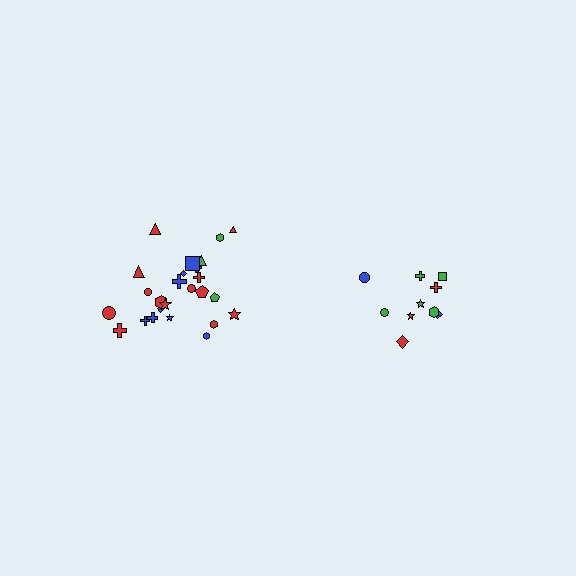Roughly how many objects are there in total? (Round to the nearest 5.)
Roughly 35 objects in total.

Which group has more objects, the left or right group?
The left group.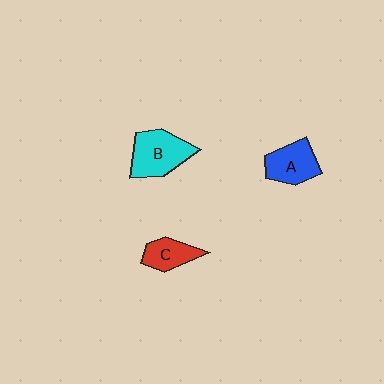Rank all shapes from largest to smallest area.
From largest to smallest: B (cyan), A (blue), C (red).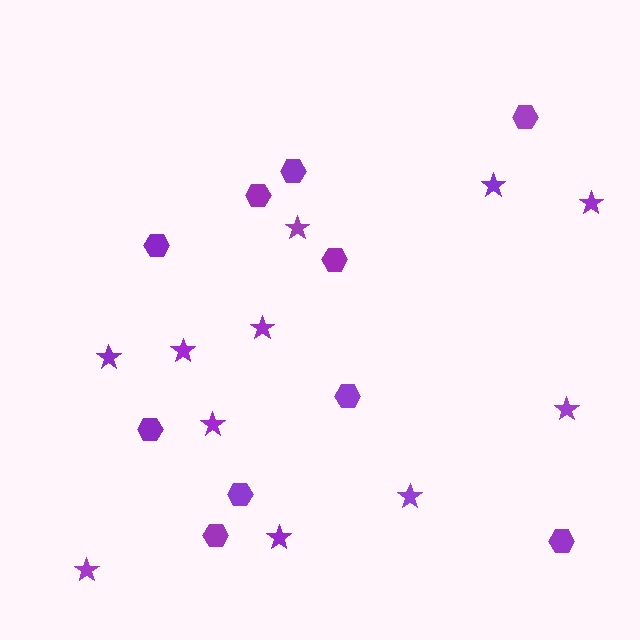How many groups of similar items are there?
There are 2 groups: one group of stars (11) and one group of hexagons (10).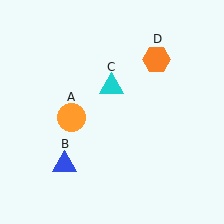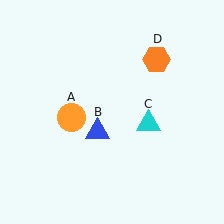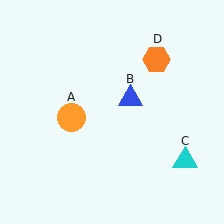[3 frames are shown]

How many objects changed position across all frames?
2 objects changed position: blue triangle (object B), cyan triangle (object C).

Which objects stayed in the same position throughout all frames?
Orange circle (object A) and orange hexagon (object D) remained stationary.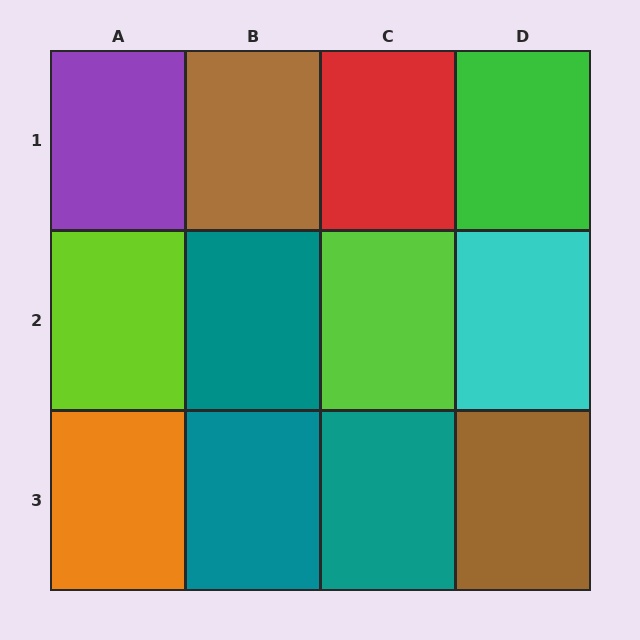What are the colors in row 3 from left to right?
Orange, teal, teal, brown.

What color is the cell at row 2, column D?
Cyan.